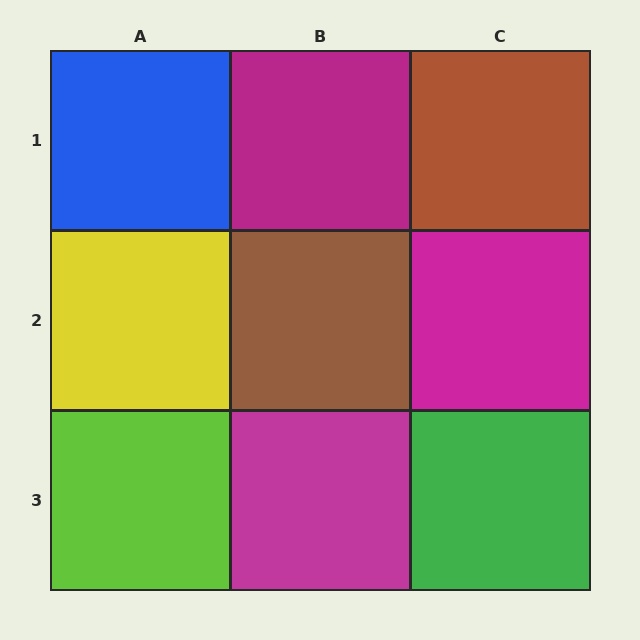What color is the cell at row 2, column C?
Magenta.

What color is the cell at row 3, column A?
Lime.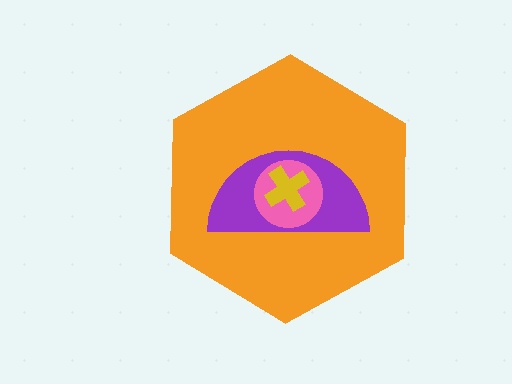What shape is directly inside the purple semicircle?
The pink circle.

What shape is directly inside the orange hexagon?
The purple semicircle.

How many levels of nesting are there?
4.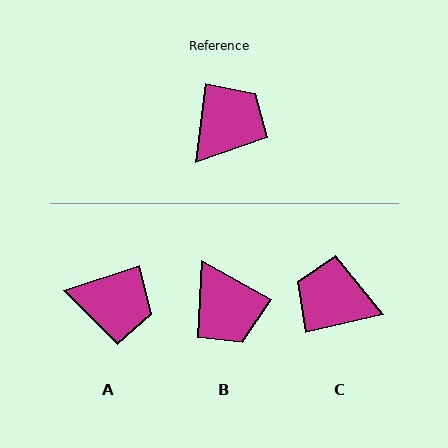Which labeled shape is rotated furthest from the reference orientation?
B, about 112 degrees away.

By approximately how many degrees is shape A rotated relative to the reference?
Approximately 64 degrees clockwise.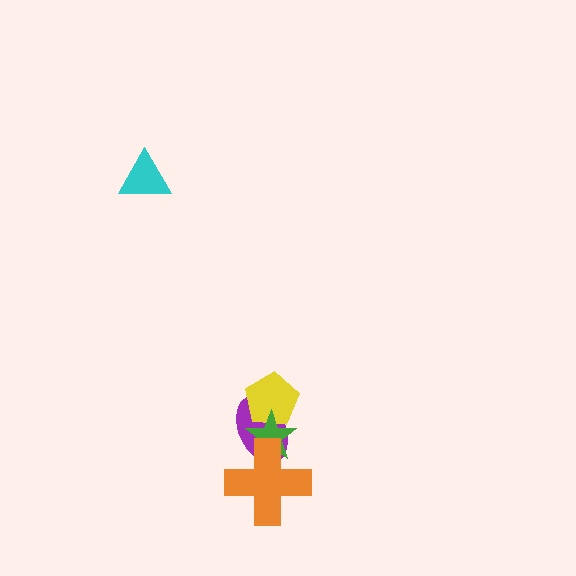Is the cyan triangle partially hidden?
No, no other shape covers it.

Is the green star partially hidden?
Yes, it is partially covered by another shape.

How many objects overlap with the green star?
3 objects overlap with the green star.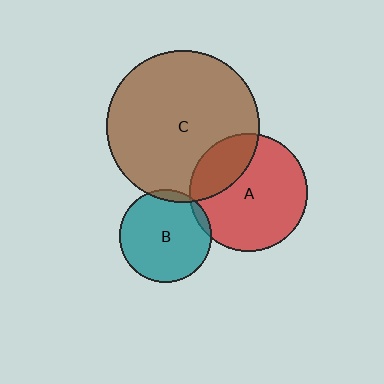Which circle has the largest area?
Circle C (brown).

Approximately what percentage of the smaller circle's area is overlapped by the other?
Approximately 5%.